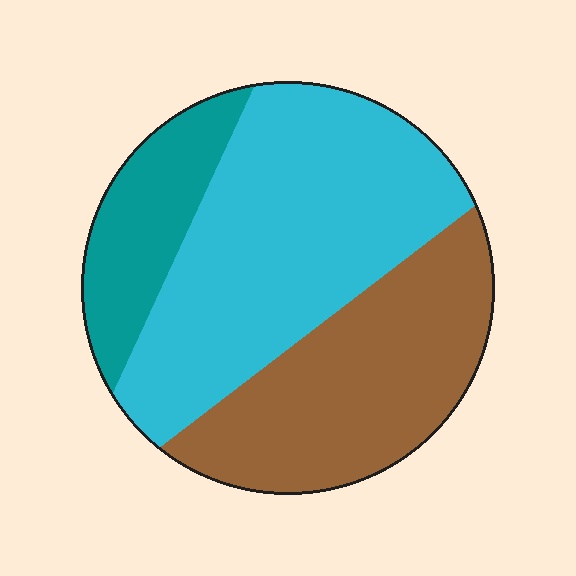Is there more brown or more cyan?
Cyan.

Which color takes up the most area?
Cyan, at roughly 50%.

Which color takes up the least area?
Teal, at roughly 15%.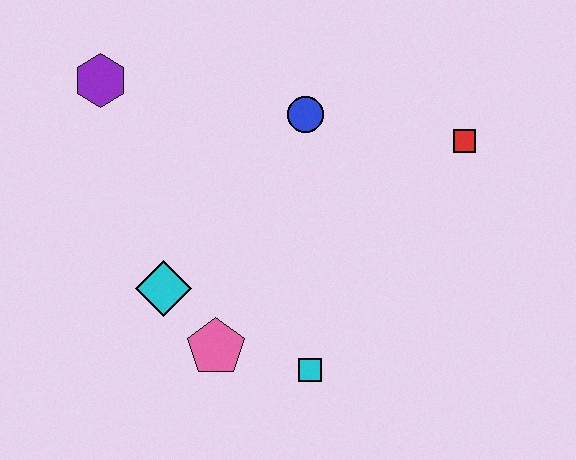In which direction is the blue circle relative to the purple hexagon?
The blue circle is to the right of the purple hexagon.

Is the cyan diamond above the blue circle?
No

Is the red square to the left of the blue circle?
No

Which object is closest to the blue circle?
The red square is closest to the blue circle.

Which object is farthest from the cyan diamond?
The red square is farthest from the cyan diamond.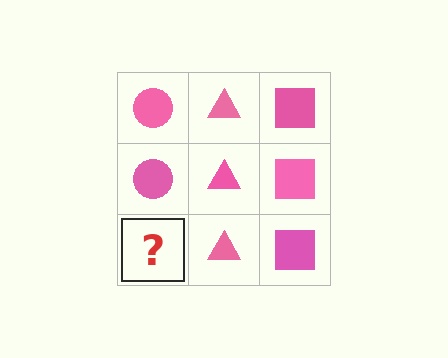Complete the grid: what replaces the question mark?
The question mark should be replaced with a pink circle.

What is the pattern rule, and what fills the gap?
The rule is that each column has a consistent shape. The gap should be filled with a pink circle.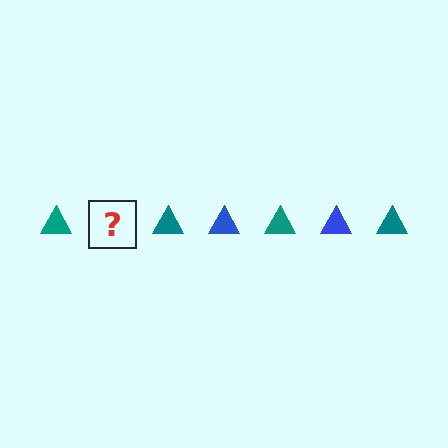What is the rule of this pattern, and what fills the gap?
The rule is that the pattern cycles through teal, blue triangles. The gap should be filled with a blue triangle.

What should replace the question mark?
The question mark should be replaced with a blue triangle.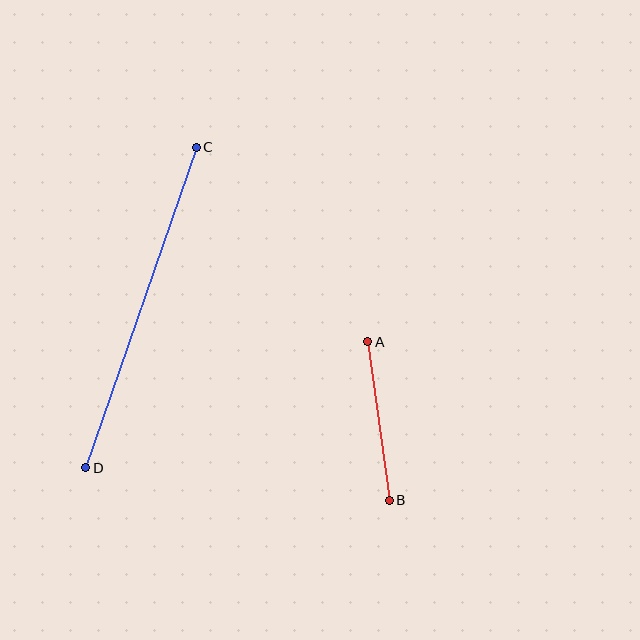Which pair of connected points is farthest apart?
Points C and D are farthest apart.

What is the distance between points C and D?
The distance is approximately 339 pixels.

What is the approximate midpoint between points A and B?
The midpoint is at approximately (379, 421) pixels.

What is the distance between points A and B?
The distance is approximately 160 pixels.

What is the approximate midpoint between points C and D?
The midpoint is at approximately (141, 307) pixels.